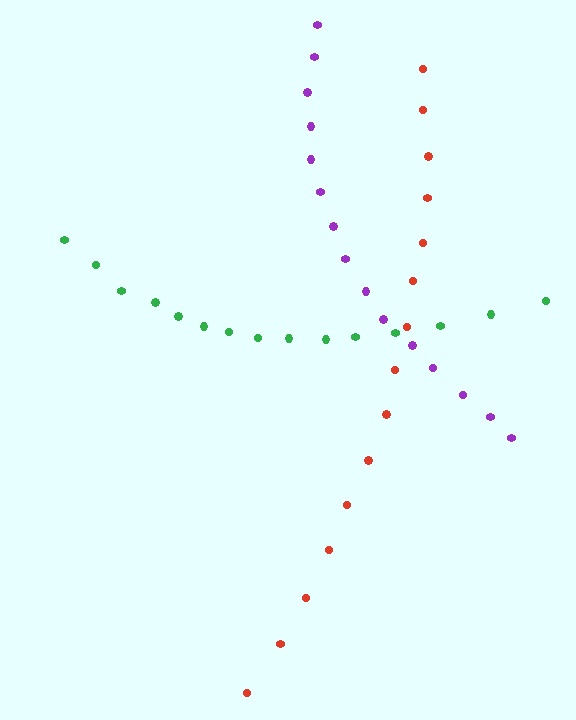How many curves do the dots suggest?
There are 3 distinct paths.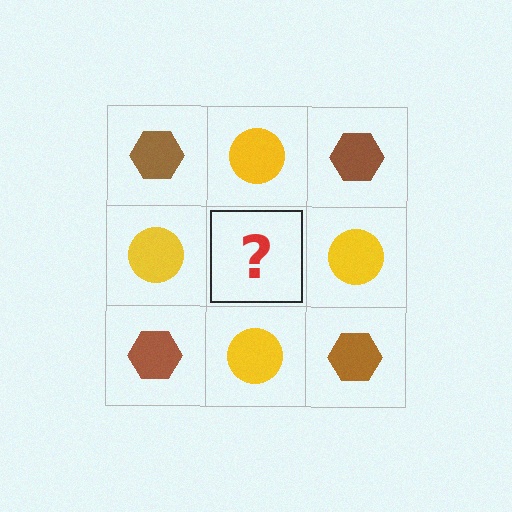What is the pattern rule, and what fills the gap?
The rule is that it alternates brown hexagon and yellow circle in a checkerboard pattern. The gap should be filled with a brown hexagon.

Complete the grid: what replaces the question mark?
The question mark should be replaced with a brown hexagon.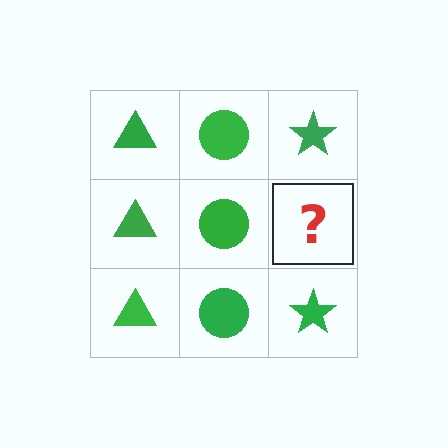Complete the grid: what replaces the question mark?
The question mark should be replaced with a green star.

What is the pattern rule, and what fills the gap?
The rule is that each column has a consistent shape. The gap should be filled with a green star.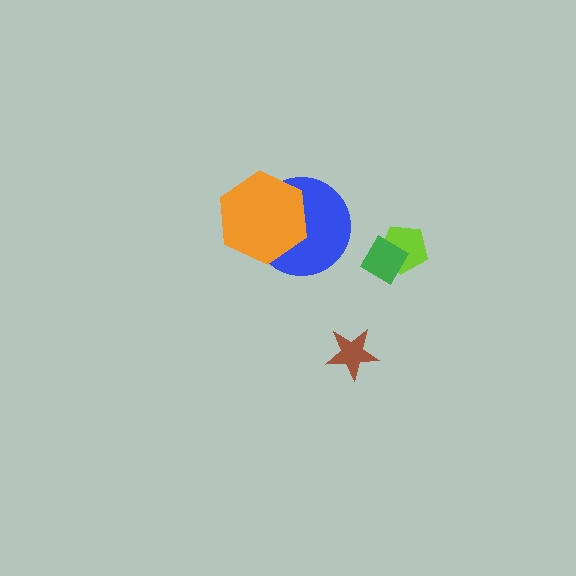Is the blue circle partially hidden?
Yes, it is partially covered by another shape.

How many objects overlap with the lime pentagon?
1 object overlaps with the lime pentagon.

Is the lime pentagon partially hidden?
Yes, it is partially covered by another shape.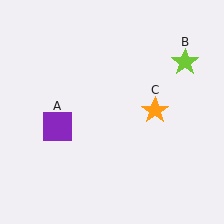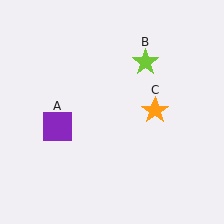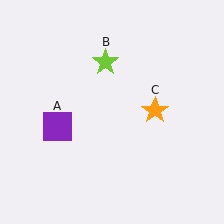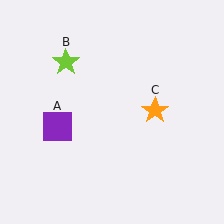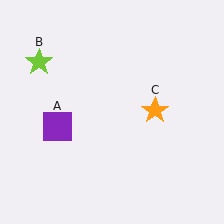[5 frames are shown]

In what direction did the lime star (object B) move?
The lime star (object B) moved left.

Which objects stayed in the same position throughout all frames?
Purple square (object A) and orange star (object C) remained stationary.